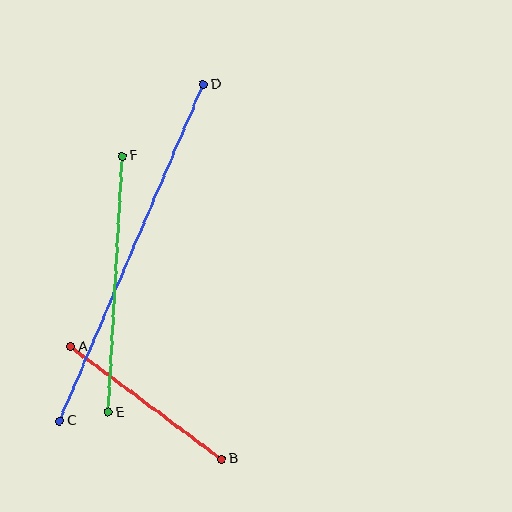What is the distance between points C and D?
The distance is approximately 366 pixels.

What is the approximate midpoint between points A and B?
The midpoint is at approximately (146, 403) pixels.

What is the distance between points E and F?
The distance is approximately 257 pixels.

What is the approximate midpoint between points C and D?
The midpoint is at approximately (131, 253) pixels.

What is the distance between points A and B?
The distance is approximately 188 pixels.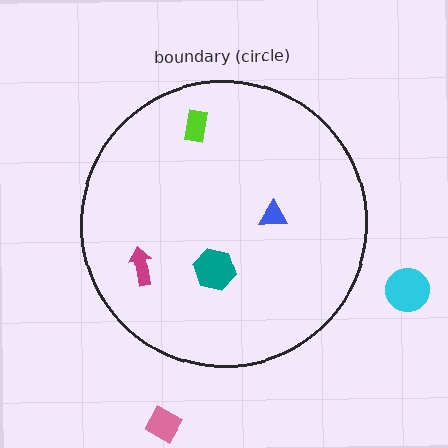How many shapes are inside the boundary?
4 inside, 2 outside.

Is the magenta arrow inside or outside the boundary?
Inside.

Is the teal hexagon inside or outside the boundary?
Inside.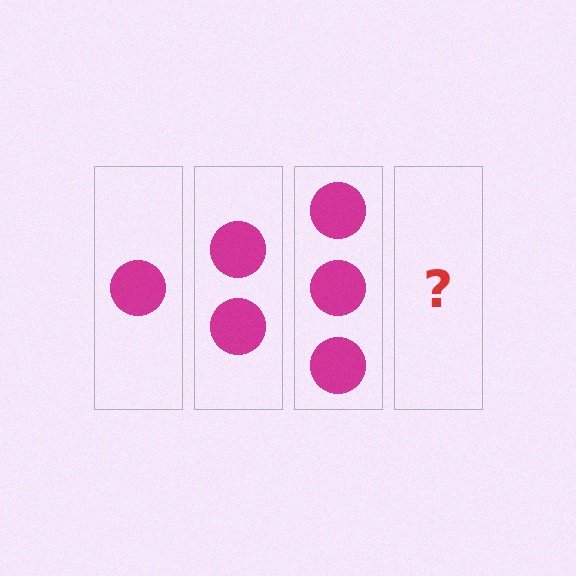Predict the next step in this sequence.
The next step is 4 circles.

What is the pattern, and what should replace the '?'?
The pattern is that each step adds one more circle. The '?' should be 4 circles.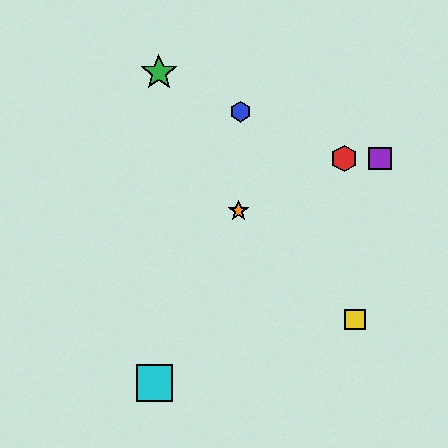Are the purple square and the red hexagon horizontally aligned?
Yes, both are at y≈158.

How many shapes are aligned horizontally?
2 shapes (the red hexagon, the purple square) are aligned horizontally.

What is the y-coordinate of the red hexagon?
The red hexagon is at y≈158.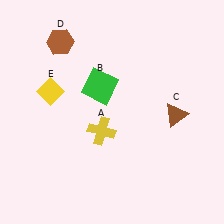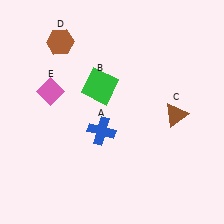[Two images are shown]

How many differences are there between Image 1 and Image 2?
There are 2 differences between the two images.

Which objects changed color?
A changed from yellow to blue. E changed from yellow to pink.